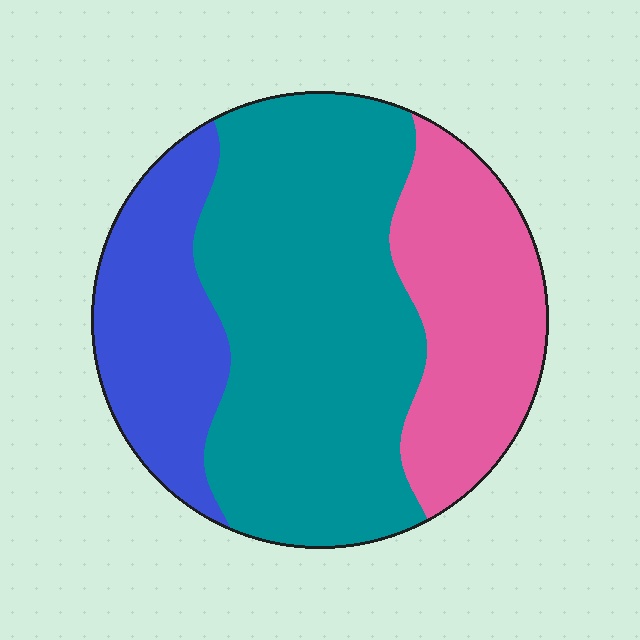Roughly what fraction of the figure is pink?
Pink takes up about one quarter (1/4) of the figure.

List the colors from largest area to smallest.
From largest to smallest: teal, pink, blue.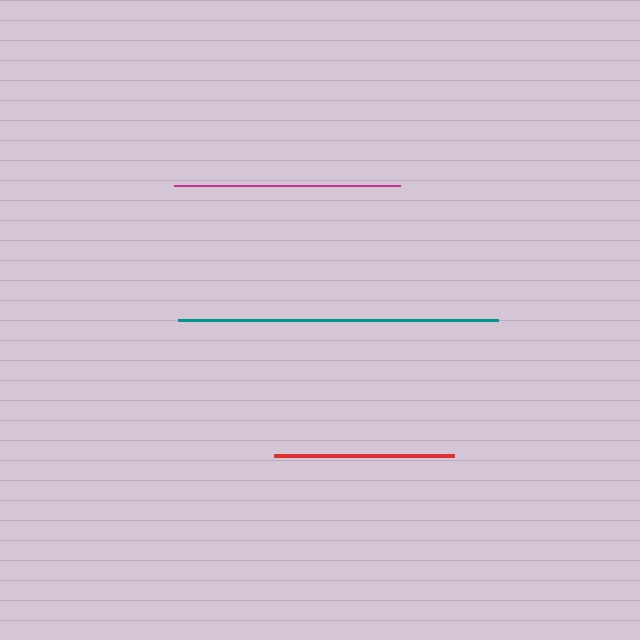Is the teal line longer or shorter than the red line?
The teal line is longer than the red line.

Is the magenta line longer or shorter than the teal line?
The teal line is longer than the magenta line.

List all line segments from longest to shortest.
From longest to shortest: teal, magenta, red.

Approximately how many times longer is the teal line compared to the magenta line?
The teal line is approximately 1.4 times the length of the magenta line.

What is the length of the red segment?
The red segment is approximately 180 pixels long.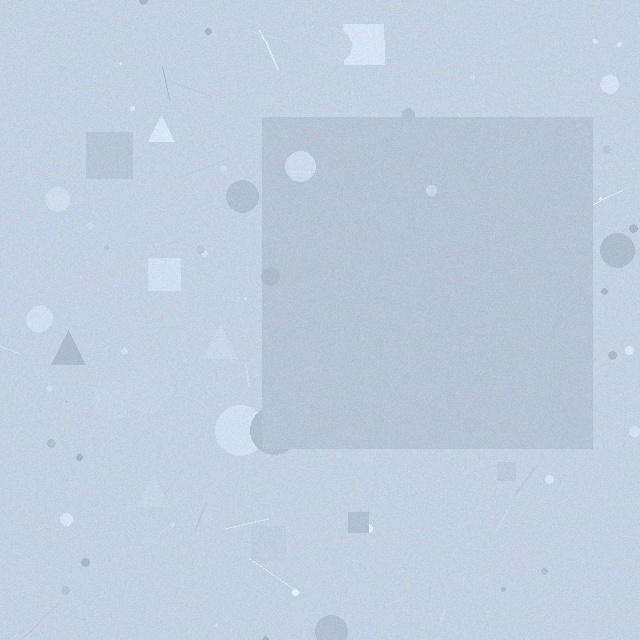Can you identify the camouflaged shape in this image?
The camouflaged shape is a square.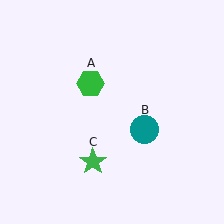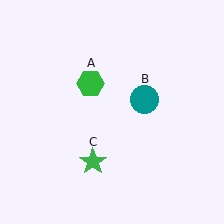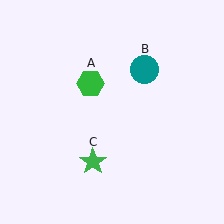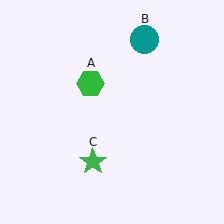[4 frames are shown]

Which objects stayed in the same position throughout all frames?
Green hexagon (object A) and green star (object C) remained stationary.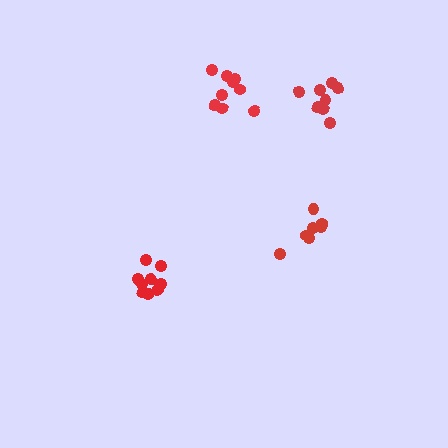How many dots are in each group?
Group 1: 8 dots, Group 2: 9 dots, Group 3: 10 dots, Group 4: 9 dots (36 total).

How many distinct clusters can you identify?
There are 4 distinct clusters.